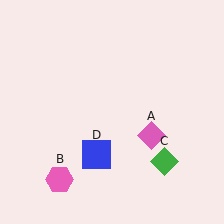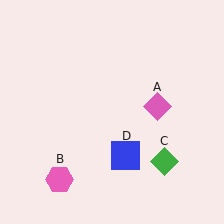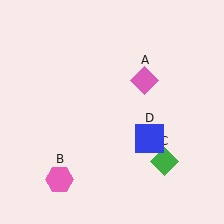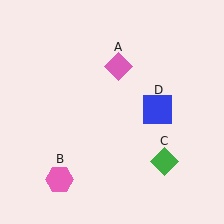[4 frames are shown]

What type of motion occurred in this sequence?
The pink diamond (object A), blue square (object D) rotated counterclockwise around the center of the scene.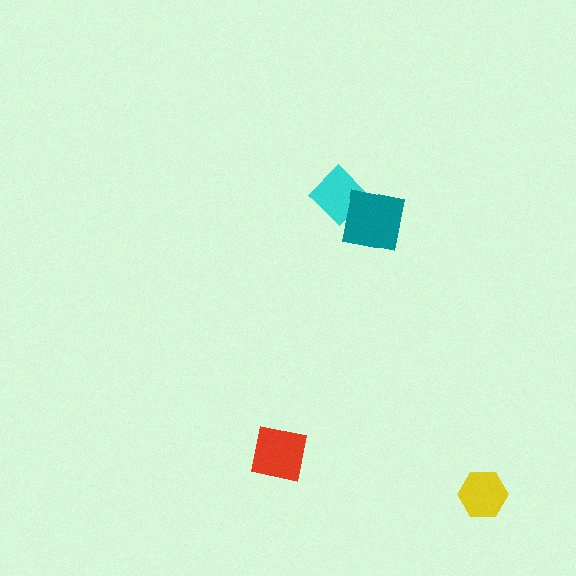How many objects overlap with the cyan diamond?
1 object overlaps with the cyan diamond.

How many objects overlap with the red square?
0 objects overlap with the red square.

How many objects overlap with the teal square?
1 object overlaps with the teal square.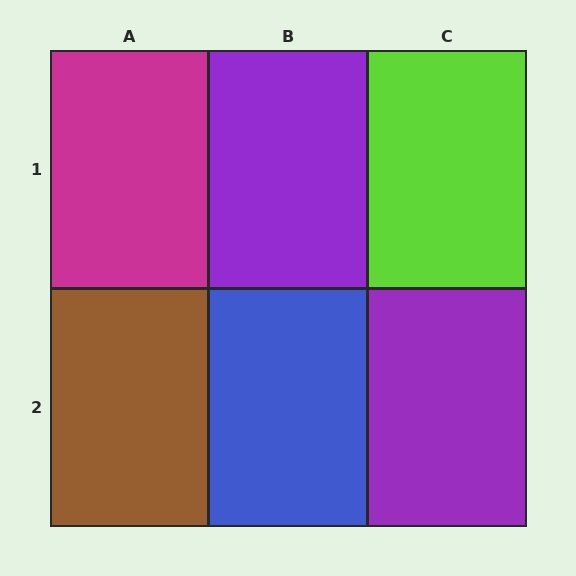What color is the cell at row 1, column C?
Lime.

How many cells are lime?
1 cell is lime.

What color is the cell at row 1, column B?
Purple.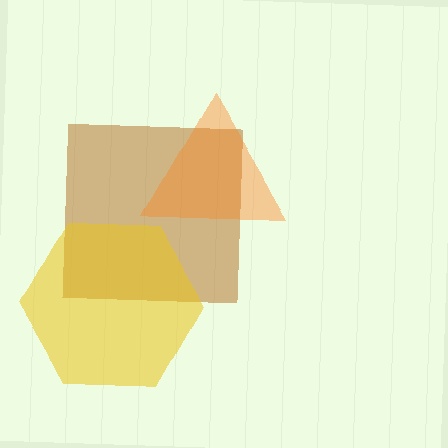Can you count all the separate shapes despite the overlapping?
Yes, there are 3 separate shapes.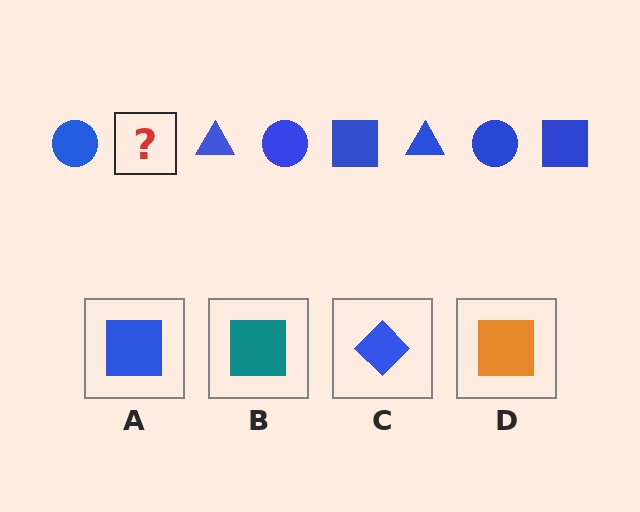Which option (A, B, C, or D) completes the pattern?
A.